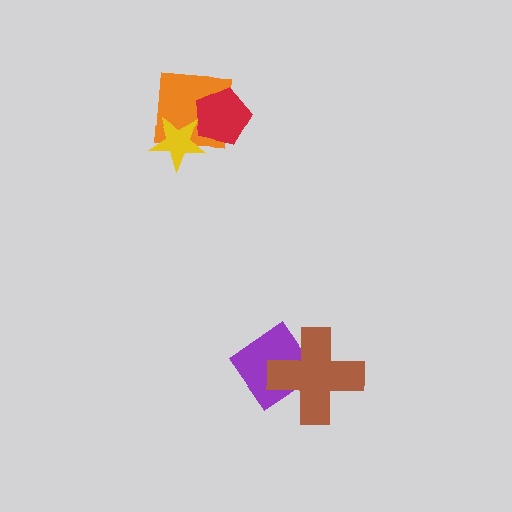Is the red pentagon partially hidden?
Yes, it is partially covered by another shape.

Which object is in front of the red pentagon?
The yellow star is in front of the red pentagon.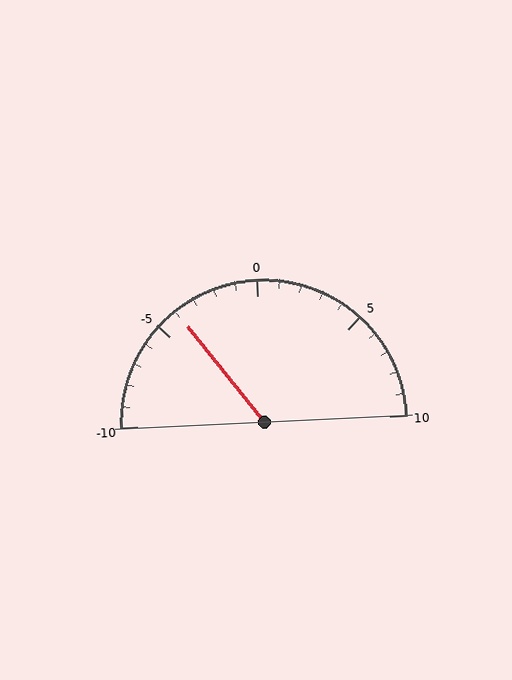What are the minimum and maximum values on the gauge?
The gauge ranges from -10 to 10.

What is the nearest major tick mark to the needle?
The nearest major tick mark is -5.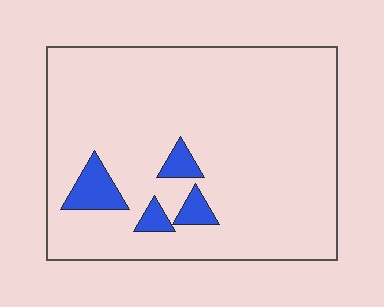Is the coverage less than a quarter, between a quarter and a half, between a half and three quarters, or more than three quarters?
Less than a quarter.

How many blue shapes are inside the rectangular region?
4.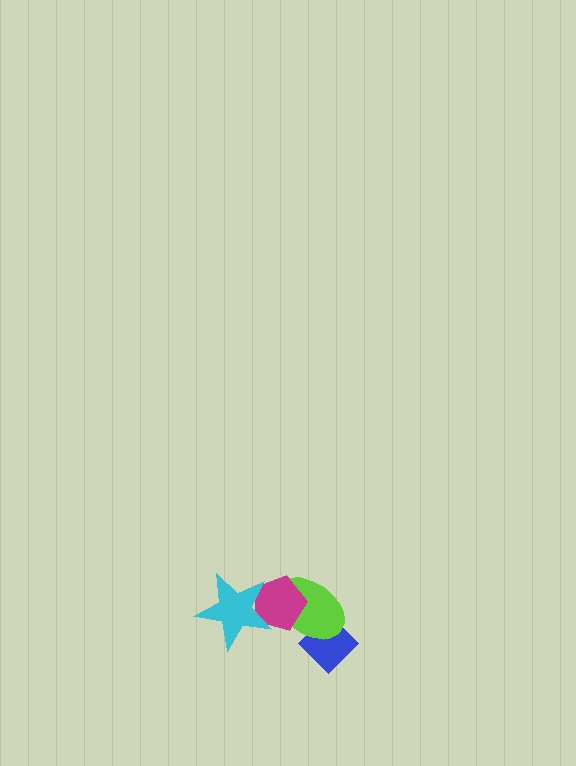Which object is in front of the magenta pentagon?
The cyan star is in front of the magenta pentagon.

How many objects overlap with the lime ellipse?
2 objects overlap with the lime ellipse.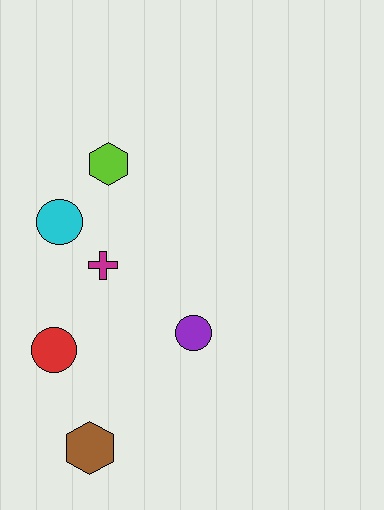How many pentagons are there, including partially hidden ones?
There are no pentagons.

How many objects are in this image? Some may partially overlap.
There are 6 objects.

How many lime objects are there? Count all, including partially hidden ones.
There is 1 lime object.